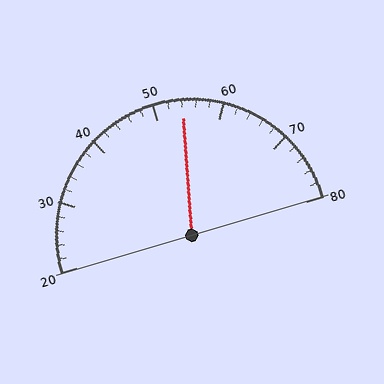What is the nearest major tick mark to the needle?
The nearest major tick mark is 50.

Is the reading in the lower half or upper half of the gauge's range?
The reading is in the upper half of the range (20 to 80).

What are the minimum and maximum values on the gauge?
The gauge ranges from 20 to 80.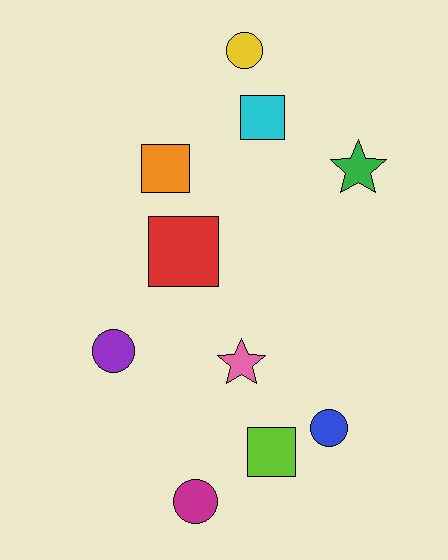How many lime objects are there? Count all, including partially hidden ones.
There is 1 lime object.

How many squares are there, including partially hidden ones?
There are 4 squares.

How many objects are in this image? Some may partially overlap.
There are 10 objects.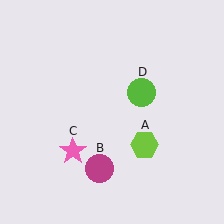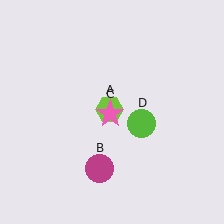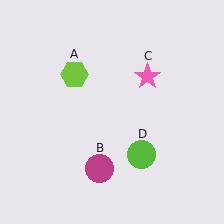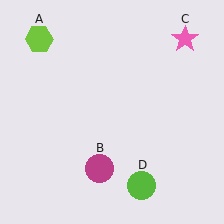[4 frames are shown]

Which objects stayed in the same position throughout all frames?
Magenta circle (object B) remained stationary.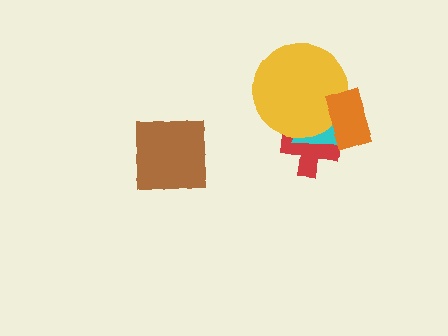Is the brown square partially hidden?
No, no other shape covers it.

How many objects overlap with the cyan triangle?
3 objects overlap with the cyan triangle.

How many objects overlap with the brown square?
0 objects overlap with the brown square.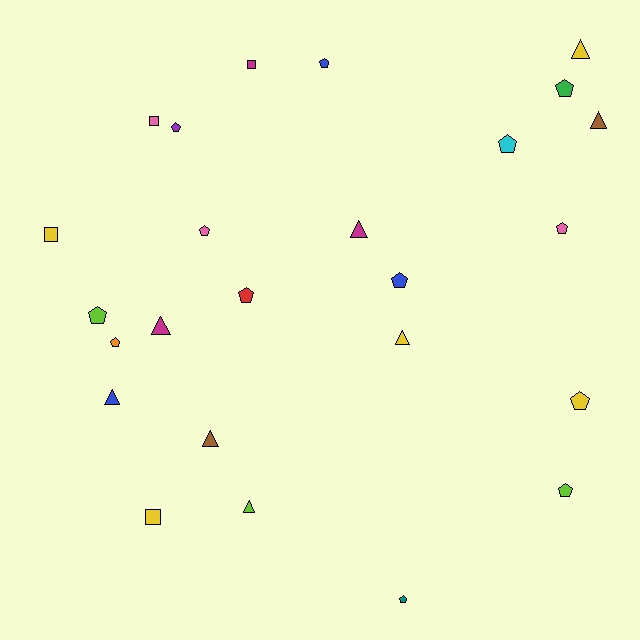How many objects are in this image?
There are 25 objects.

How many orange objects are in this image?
There is 1 orange object.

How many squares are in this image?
There are 4 squares.